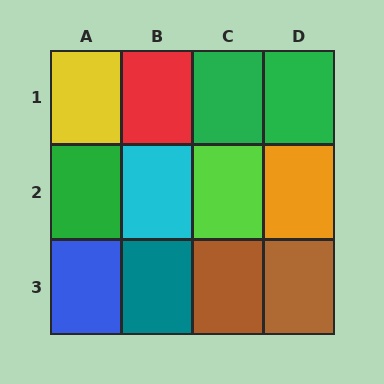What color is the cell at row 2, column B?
Cyan.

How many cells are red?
1 cell is red.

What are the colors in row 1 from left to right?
Yellow, red, green, green.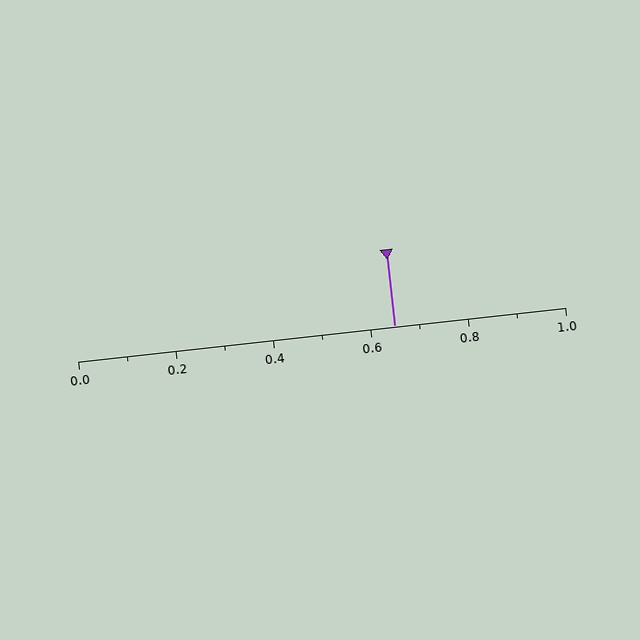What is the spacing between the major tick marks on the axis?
The major ticks are spaced 0.2 apart.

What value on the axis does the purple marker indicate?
The marker indicates approximately 0.65.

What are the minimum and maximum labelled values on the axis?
The axis runs from 0.0 to 1.0.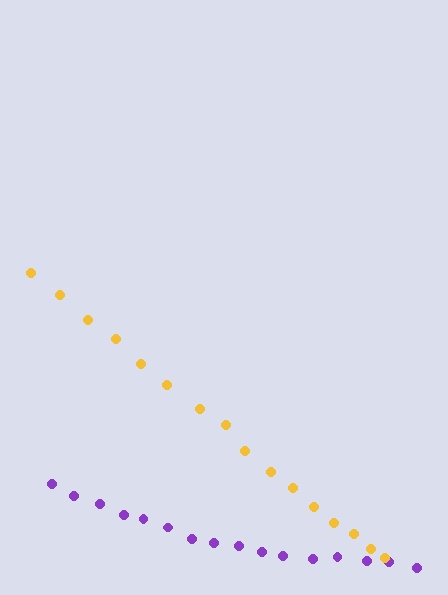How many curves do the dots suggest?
There are 2 distinct paths.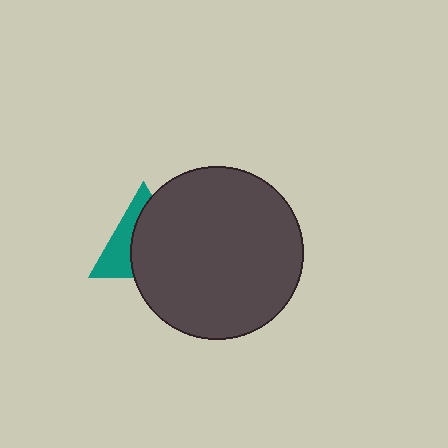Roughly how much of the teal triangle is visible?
A small part of it is visible (roughly 38%).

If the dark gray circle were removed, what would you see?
You would see the complete teal triangle.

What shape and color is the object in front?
The object in front is a dark gray circle.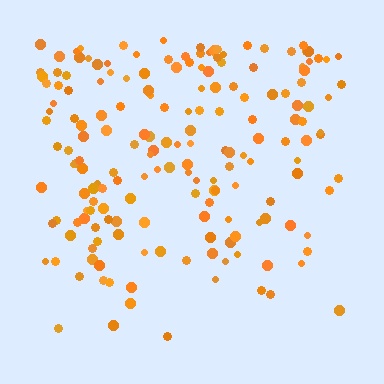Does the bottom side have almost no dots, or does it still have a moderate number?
Still a moderate number, just noticeably fewer than the top.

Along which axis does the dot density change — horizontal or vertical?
Vertical.